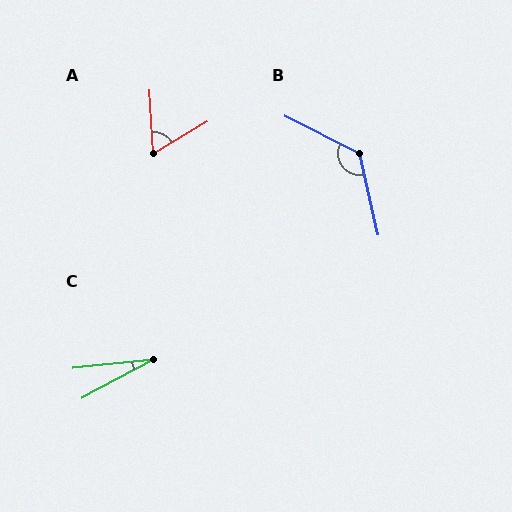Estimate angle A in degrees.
Approximately 62 degrees.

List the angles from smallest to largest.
C (22°), A (62°), B (130°).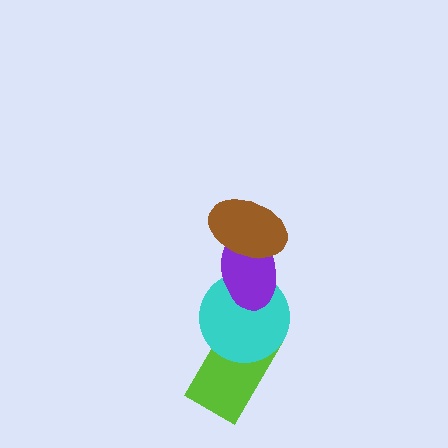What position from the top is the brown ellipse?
The brown ellipse is 1st from the top.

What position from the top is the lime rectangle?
The lime rectangle is 4th from the top.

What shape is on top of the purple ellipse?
The brown ellipse is on top of the purple ellipse.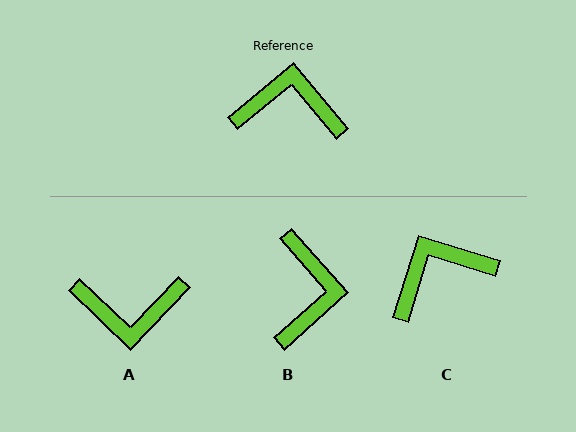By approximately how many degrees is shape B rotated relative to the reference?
Approximately 88 degrees clockwise.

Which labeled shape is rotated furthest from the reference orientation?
A, about 173 degrees away.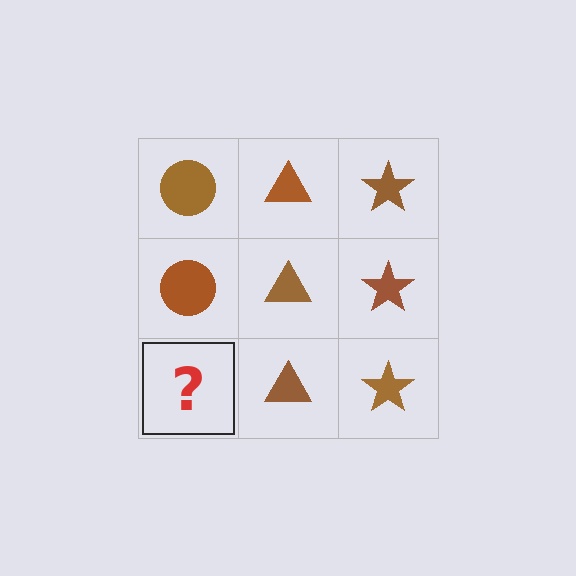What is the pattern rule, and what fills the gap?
The rule is that each column has a consistent shape. The gap should be filled with a brown circle.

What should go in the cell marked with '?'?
The missing cell should contain a brown circle.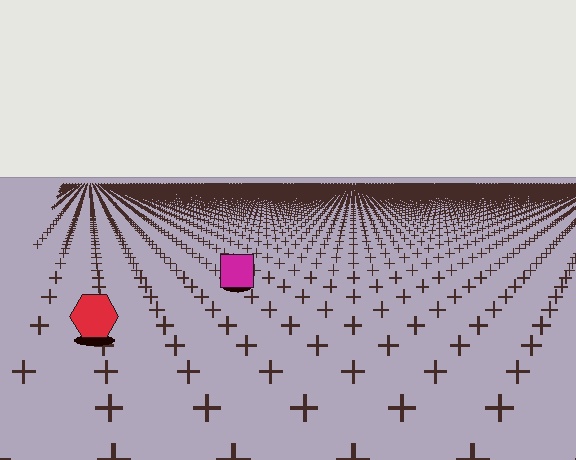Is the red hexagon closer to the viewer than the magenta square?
Yes. The red hexagon is closer — you can tell from the texture gradient: the ground texture is coarser near it.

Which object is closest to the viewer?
The red hexagon is closest. The texture marks near it are larger and more spread out.